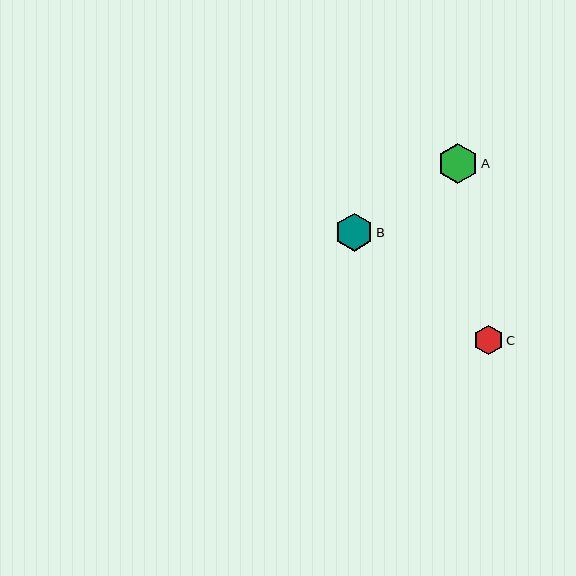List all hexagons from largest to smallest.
From largest to smallest: A, B, C.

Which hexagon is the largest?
Hexagon A is the largest with a size of approximately 41 pixels.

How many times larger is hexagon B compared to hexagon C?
Hexagon B is approximately 1.3 times the size of hexagon C.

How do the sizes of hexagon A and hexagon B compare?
Hexagon A and hexagon B are approximately the same size.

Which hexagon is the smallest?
Hexagon C is the smallest with a size of approximately 30 pixels.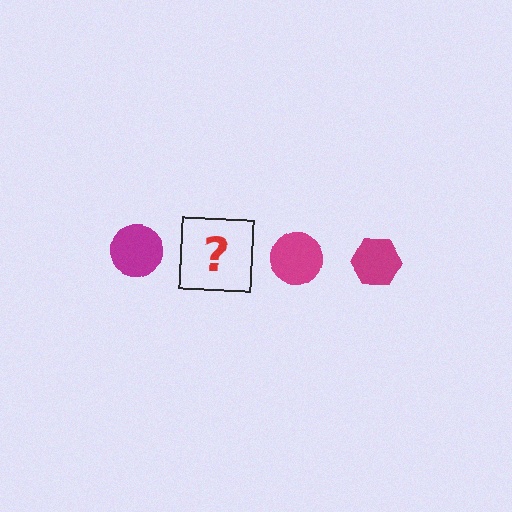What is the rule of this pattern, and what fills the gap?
The rule is that the pattern cycles through circle, hexagon shapes in magenta. The gap should be filled with a magenta hexagon.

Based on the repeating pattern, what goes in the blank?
The blank should be a magenta hexagon.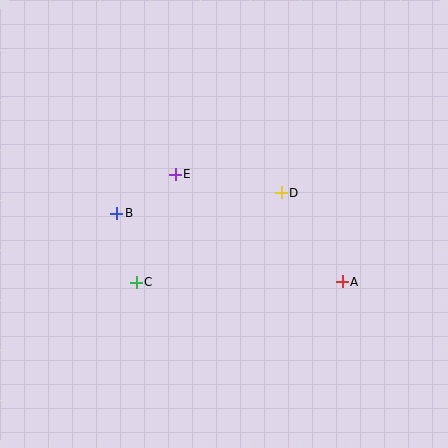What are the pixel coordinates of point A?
Point A is at (342, 282).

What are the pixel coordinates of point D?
Point D is at (281, 193).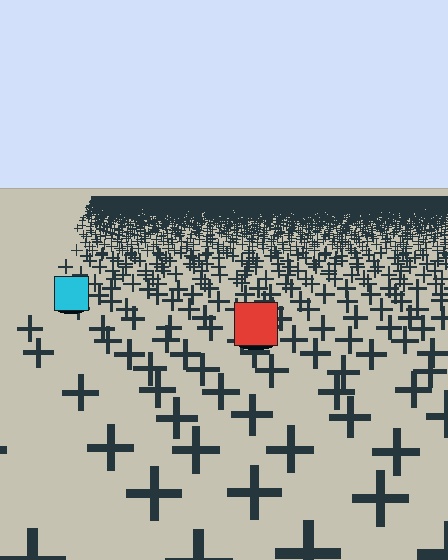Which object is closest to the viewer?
The red square is closest. The texture marks near it are larger and more spread out.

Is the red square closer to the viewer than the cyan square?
Yes. The red square is closer — you can tell from the texture gradient: the ground texture is coarser near it.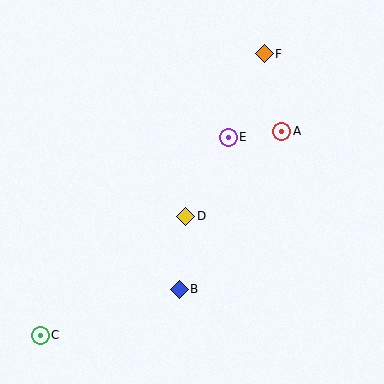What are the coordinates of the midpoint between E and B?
The midpoint between E and B is at (204, 213).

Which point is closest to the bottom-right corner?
Point B is closest to the bottom-right corner.